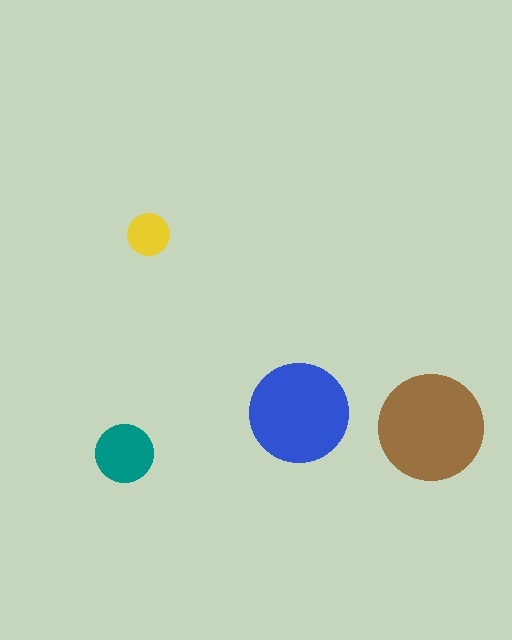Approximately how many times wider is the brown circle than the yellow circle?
About 2.5 times wider.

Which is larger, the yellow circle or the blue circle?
The blue one.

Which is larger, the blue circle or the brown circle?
The brown one.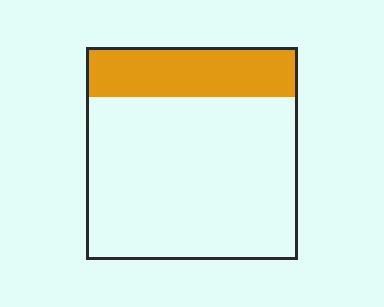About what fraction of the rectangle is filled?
About one quarter (1/4).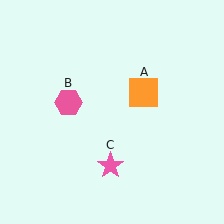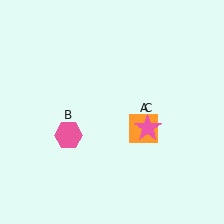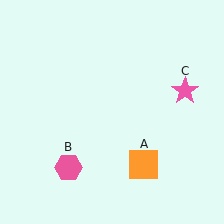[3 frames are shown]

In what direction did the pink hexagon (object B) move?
The pink hexagon (object B) moved down.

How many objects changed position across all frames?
3 objects changed position: orange square (object A), pink hexagon (object B), pink star (object C).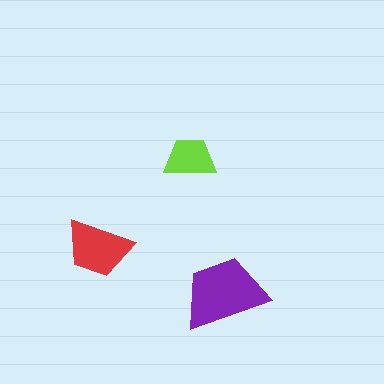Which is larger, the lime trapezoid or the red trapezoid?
The red one.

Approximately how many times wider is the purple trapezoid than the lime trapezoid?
About 1.5 times wider.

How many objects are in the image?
There are 3 objects in the image.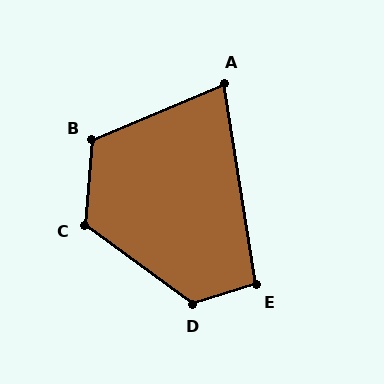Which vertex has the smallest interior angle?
A, at approximately 76 degrees.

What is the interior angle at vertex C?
Approximately 121 degrees (obtuse).